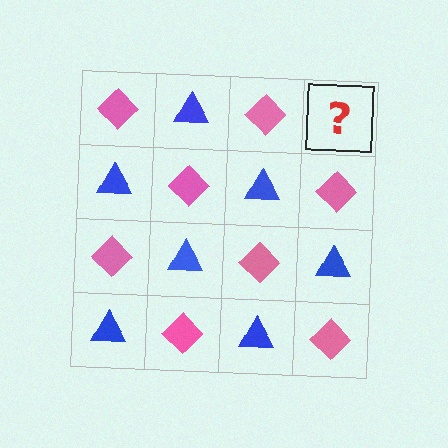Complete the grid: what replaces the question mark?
The question mark should be replaced with a blue triangle.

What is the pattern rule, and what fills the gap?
The rule is that it alternates pink diamond and blue triangle in a checkerboard pattern. The gap should be filled with a blue triangle.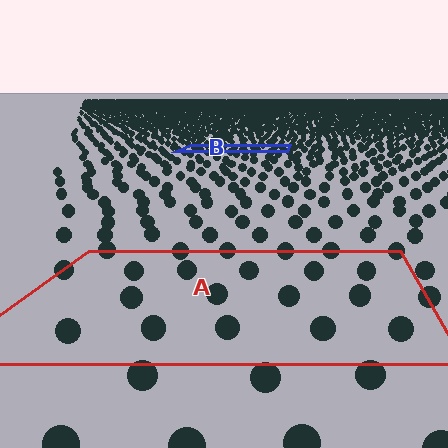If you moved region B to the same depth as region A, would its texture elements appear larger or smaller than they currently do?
They would appear larger. At a closer depth, the same texture elements are projected at a bigger on-screen size.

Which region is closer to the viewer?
Region A is closer. The texture elements there are larger and more spread out.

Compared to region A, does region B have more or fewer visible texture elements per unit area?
Region B has more texture elements per unit area — they are packed more densely because it is farther away.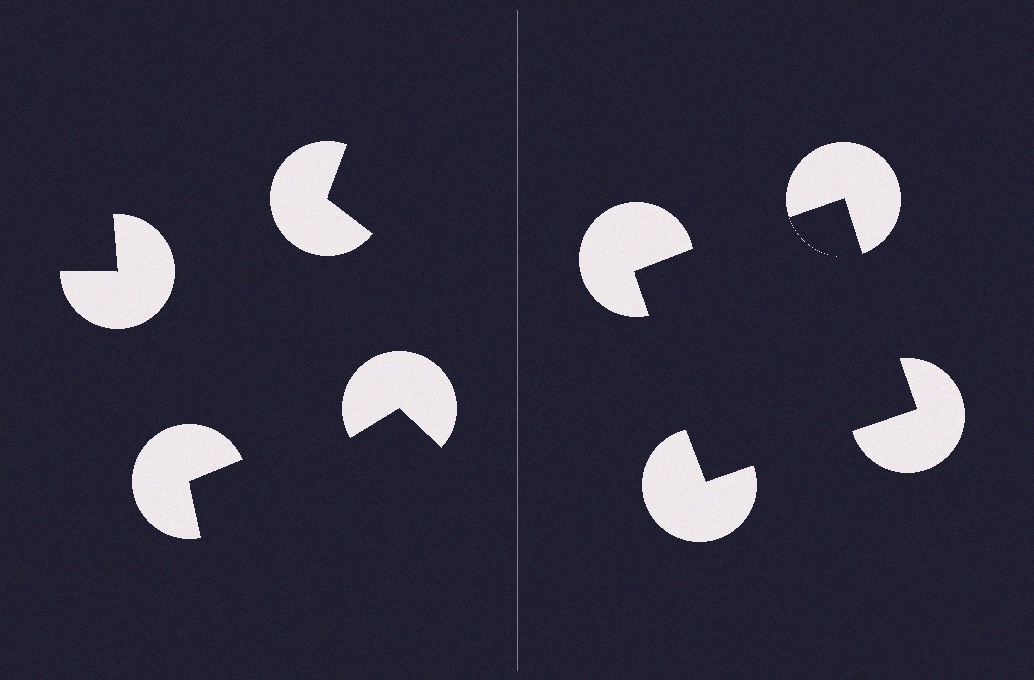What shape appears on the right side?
An illusory square.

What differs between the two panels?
The pac-man discs are positioned identically on both sides; only the wedge orientations differ. On the right they align to a square; on the left they are misaligned.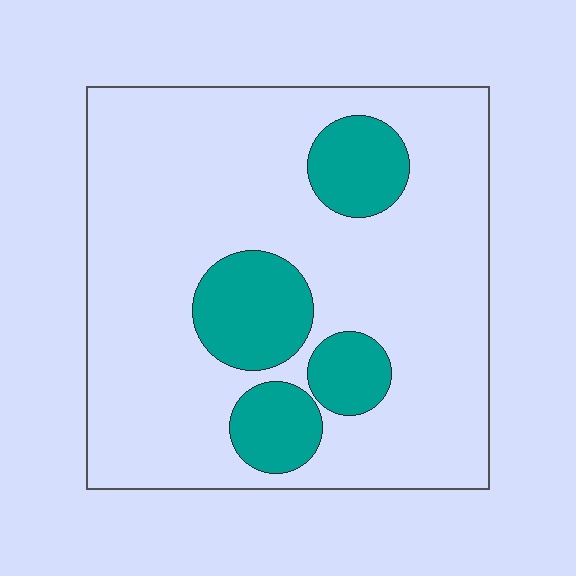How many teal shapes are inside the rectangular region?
4.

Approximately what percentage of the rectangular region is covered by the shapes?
Approximately 20%.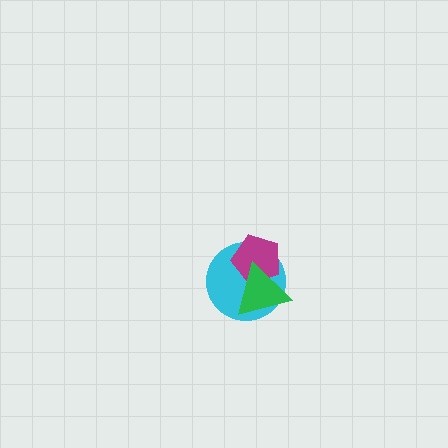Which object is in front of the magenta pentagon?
The green triangle is in front of the magenta pentagon.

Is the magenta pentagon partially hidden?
Yes, it is partially covered by another shape.